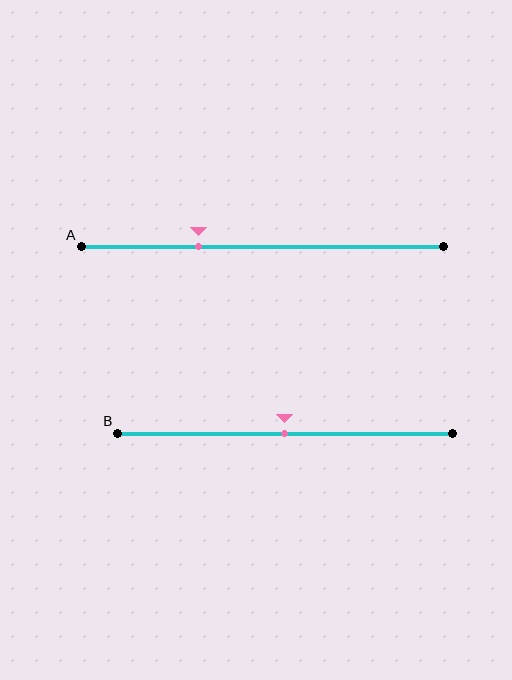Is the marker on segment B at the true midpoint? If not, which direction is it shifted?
Yes, the marker on segment B is at the true midpoint.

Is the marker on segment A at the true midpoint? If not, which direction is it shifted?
No, the marker on segment A is shifted to the left by about 18% of the segment length.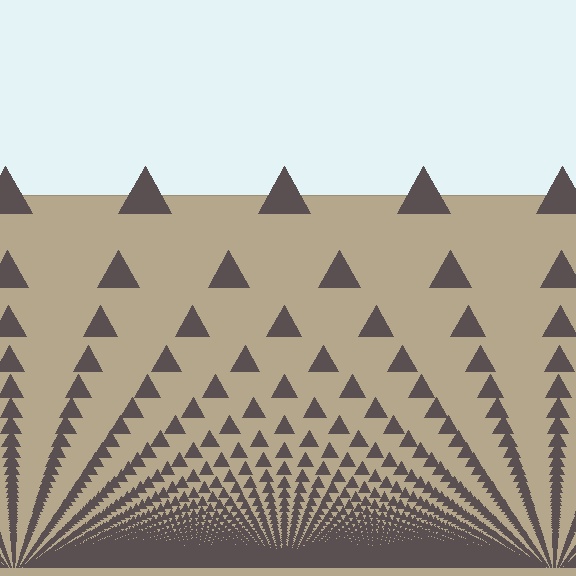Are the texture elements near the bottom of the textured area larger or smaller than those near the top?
Smaller. The gradient is inverted — elements near the bottom are smaller and denser.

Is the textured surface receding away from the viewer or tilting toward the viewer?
The surface appears to tilt toward the viewer. Texture elements get larger and sparser toward the top.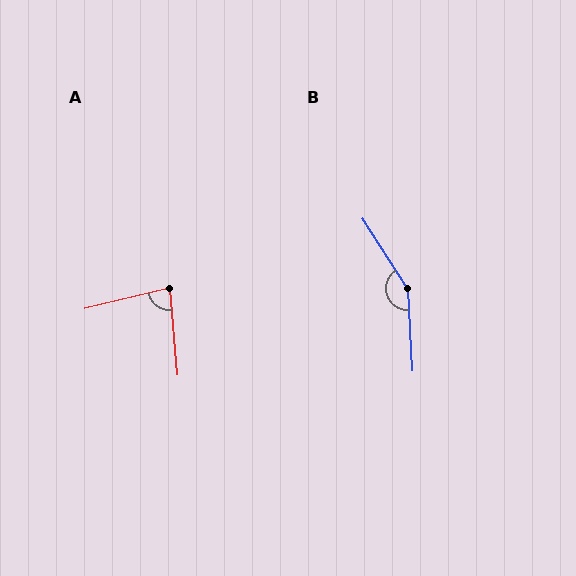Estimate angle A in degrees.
Approximately 81 degrees.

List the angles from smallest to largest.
A (81°), B (150°).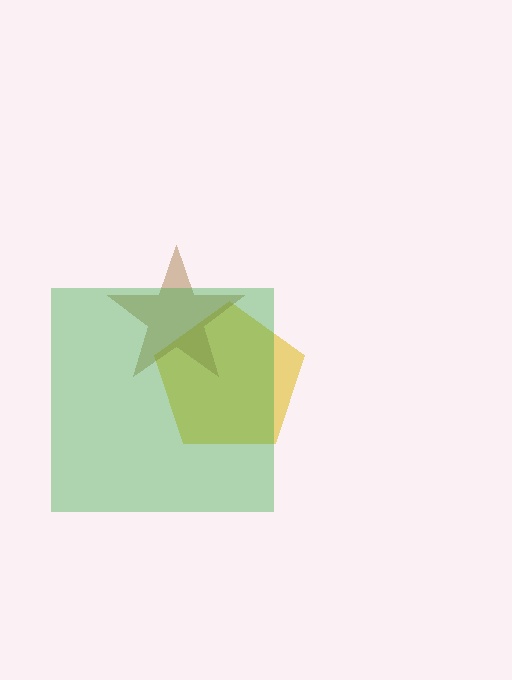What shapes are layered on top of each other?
The layered shapes are: a yellow pentagon, a brown star, a green square.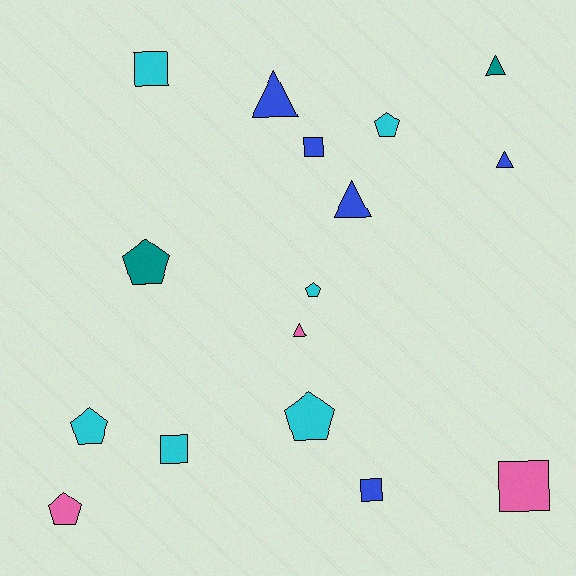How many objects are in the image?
There are 16 objects.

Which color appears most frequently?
Cyan, with 6 objects.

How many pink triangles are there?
There is 1 pink triangle.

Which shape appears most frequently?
Pentagon, with 6 objects.